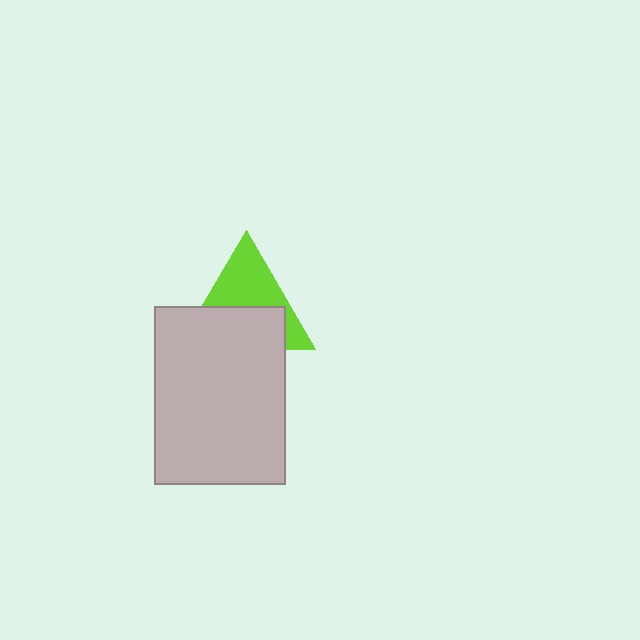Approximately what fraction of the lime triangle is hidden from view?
Roughly 51% of the lime triangle is hidden behind the light gray rectangle.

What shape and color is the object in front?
The object in front is a light gray rectangle.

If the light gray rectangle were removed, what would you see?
You would see the complete lime triangle.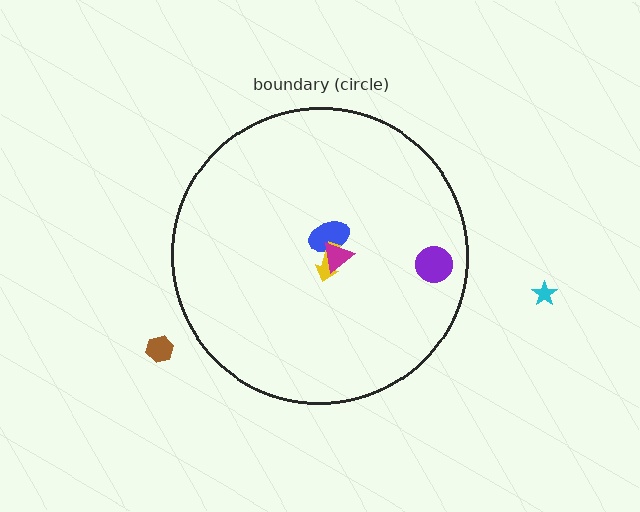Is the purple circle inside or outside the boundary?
Inside.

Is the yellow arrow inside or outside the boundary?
Inside.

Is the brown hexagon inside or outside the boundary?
Outside.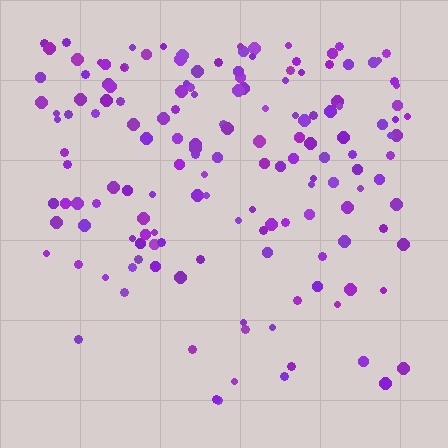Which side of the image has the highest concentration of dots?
The top.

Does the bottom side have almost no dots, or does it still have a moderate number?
Still a moderate number, just noticeably fewer than the top.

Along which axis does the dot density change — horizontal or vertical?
Vertical.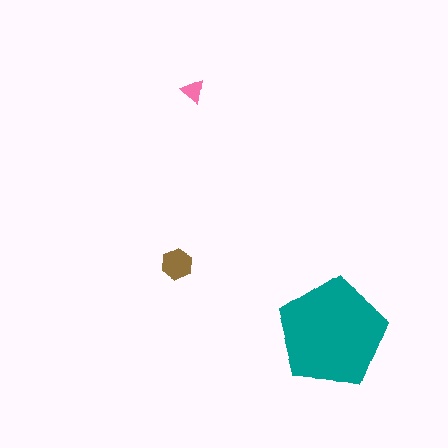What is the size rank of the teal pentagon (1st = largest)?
1st.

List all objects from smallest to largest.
The pink triangle, the brown hexagon, the teal pentagon.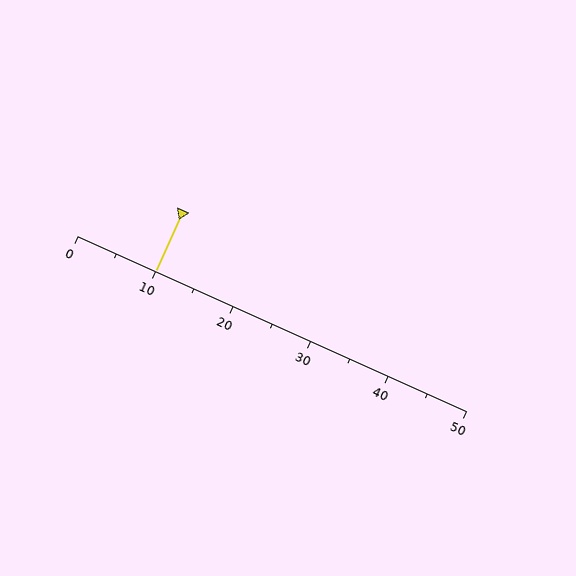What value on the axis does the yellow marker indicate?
The marker indicates approximately 10.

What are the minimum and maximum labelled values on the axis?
The axis runs from 0 to 50.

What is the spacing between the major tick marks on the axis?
The major ticks are spaced 10 apart.